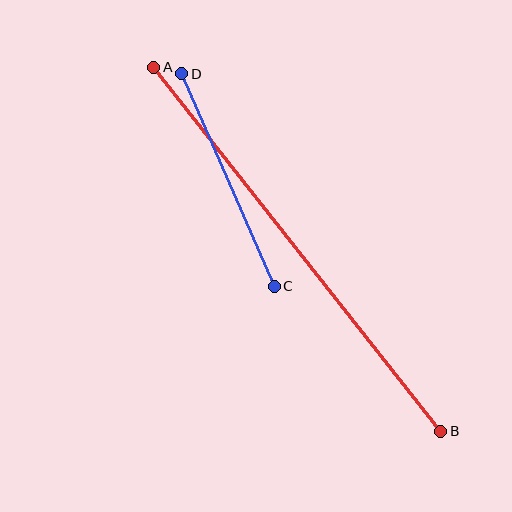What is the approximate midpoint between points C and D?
The midpoint is at approximately (228, 180) pixels.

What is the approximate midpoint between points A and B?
The midpoint is at approximately (297, 249) pixels.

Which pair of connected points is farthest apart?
Points A and B are farthest apart.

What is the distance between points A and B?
The distance is approximately 463 pixels.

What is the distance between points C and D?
The distance is approximately 232 pixels.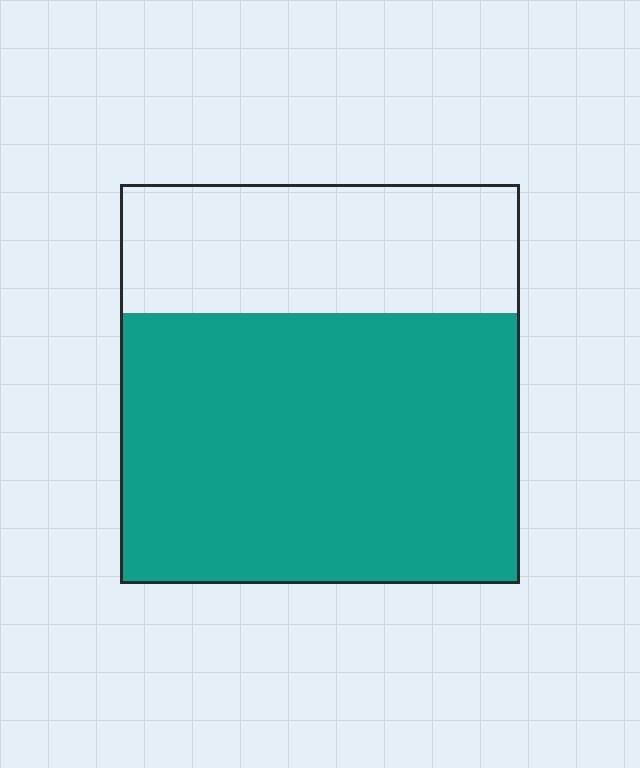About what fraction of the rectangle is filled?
About two thirds (2/3).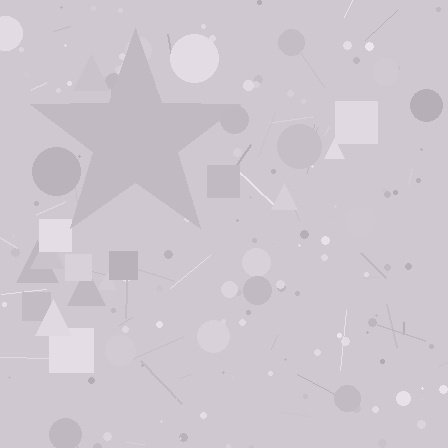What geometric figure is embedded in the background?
A star is embedded in the background.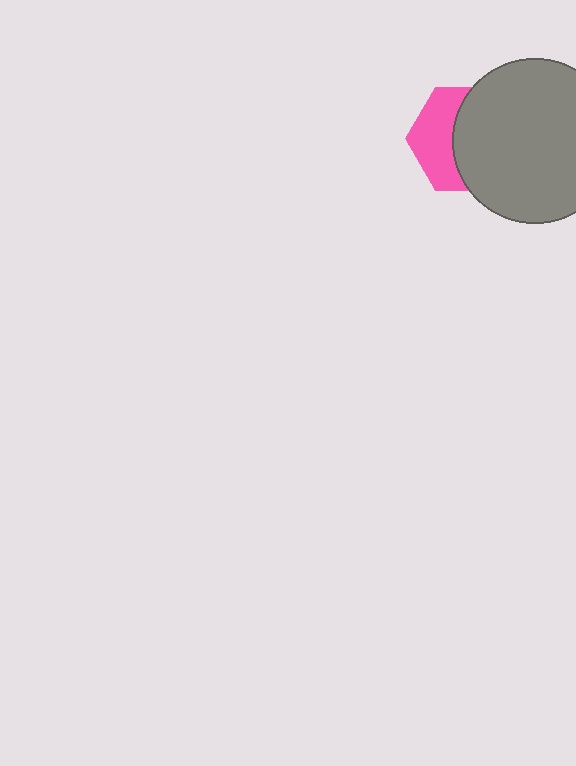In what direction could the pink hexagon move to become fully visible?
The pink hexagon could move left. That would shift it out from behind the gray circle entirely.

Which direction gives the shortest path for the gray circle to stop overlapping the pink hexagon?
Moving right gives the shortest separation.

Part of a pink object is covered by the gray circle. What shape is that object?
It is a hexagon.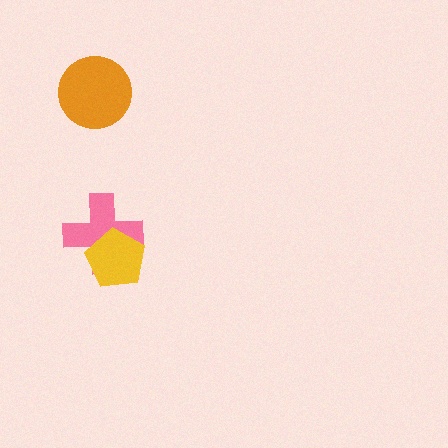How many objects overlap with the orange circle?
0 objects overlap with the orange circle.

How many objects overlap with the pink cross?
1 object overlaps with the pink cross.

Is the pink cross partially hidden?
Yes, it is partially covered by another shape.